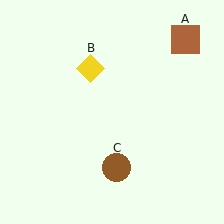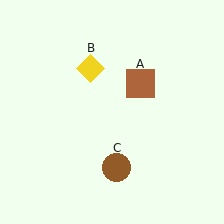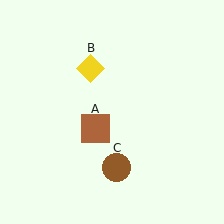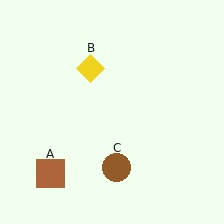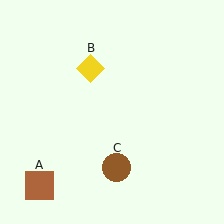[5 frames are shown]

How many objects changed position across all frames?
1 object changed position: brown square (object A).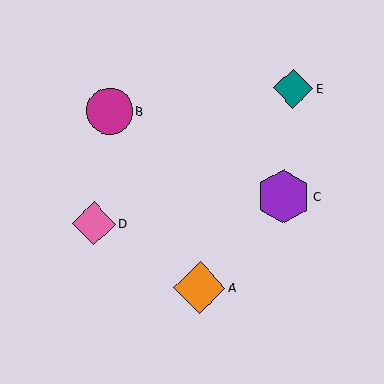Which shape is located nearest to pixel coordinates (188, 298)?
The orange diamond (labeled A) at (200, 288) is nearest to that location.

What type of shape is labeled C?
Shape C is a purple hexagon.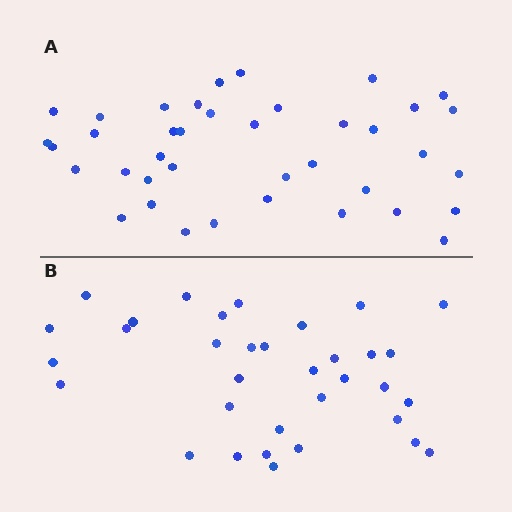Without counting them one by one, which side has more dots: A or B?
Region A (the top region) has more dots.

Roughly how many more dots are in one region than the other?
Region A has about 5 more dots than region B.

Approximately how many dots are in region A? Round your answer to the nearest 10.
About 40 dots. (The exact count is 39, which rounds to 40.)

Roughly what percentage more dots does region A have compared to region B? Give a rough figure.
About 15% more.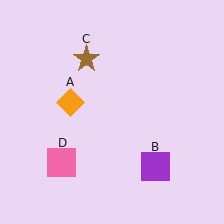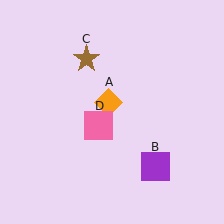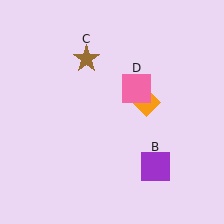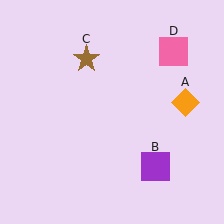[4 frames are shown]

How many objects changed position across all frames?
2 objects changed position: orange diamond (object A), pink square (object D).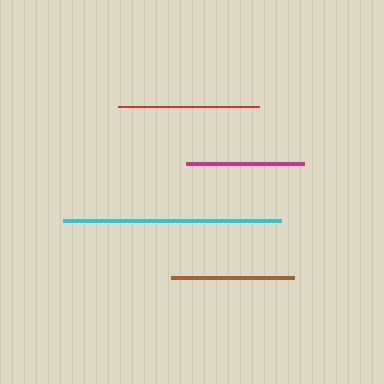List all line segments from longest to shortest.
From longest to shortest: cyan, red, brown, magenta.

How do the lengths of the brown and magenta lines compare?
The brown and magenta lines are approximately the same length.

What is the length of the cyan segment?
The cyan segment is approximately 218 pixels long.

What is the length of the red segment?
The red segment is approximately 141 pixels long.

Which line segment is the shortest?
The magenta line is the shortest at approximately 118 pixels.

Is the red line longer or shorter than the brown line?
The red line is longer than the brown line.